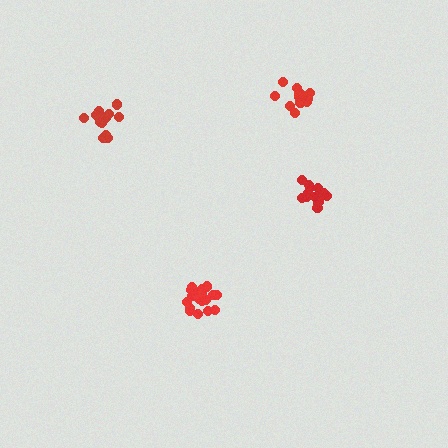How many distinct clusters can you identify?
There are 4 distinct clusters.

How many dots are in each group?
Group 1: 15 dots, Group 2: 14 dots, Group 3: 19 dots, Group 4: 15 dots (63 total).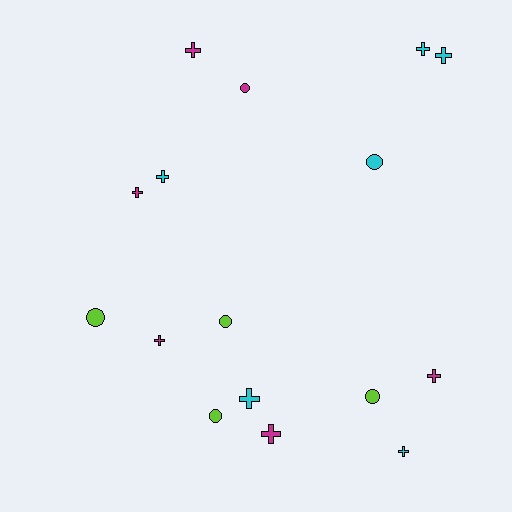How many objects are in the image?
There are 16 objects.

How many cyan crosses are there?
There are 5 cyan crosses.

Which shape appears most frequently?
Cross, with 10 objects.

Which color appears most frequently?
Cyan, with 6 objects.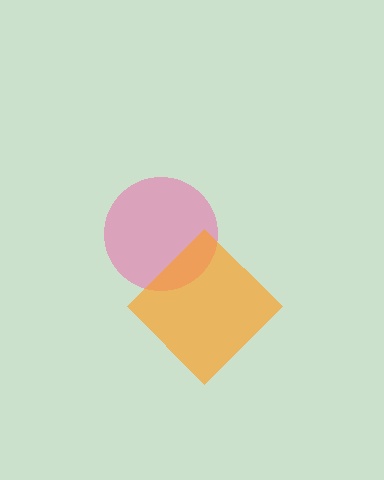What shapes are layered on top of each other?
The layered shapes are: a pink circle, an orange diamond.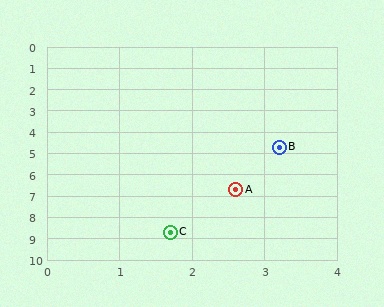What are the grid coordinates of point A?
Point A is at approximately (2.6, 6.7).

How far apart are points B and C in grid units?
Points B and C are about 4.3 grid units apart.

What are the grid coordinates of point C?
Point C is at approximately (1.7, 8.7).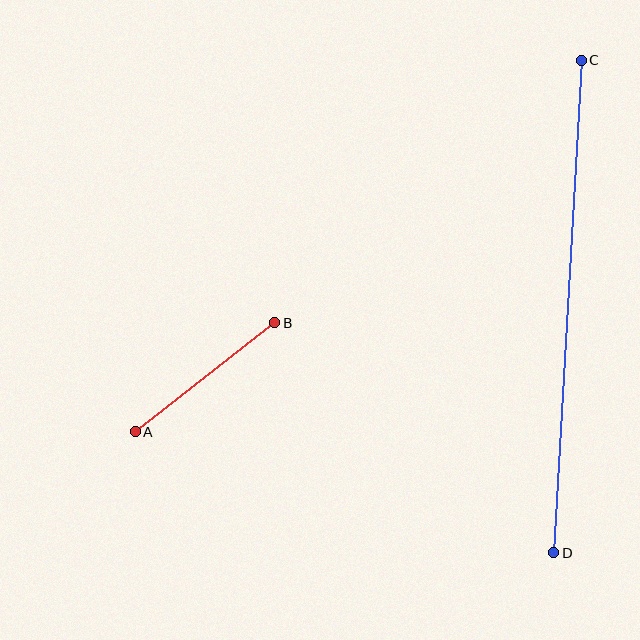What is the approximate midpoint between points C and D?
The midpoint is at approximately (567, 306) pixels.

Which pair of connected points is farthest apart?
Points C and D are farthest apart.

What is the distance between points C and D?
The distance is approximately 493 pixels.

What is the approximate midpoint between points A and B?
The midpoint is at approximately (205, 377) pixels.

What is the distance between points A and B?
The distance is approximately 177 pixels.